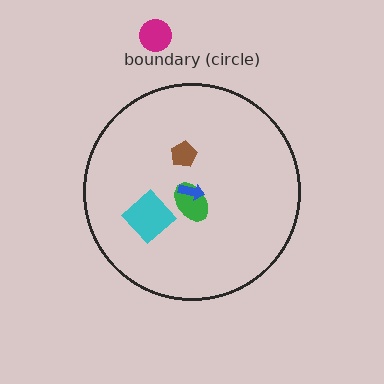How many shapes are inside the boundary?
4 inside, 1 outside.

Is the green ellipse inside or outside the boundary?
Inside.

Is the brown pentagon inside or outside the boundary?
Inside.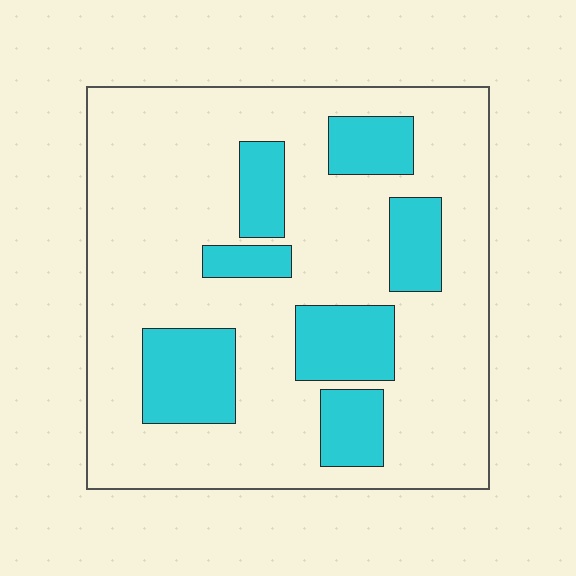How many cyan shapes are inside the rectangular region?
7.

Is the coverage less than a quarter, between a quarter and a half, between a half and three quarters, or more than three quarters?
Less than a quarter.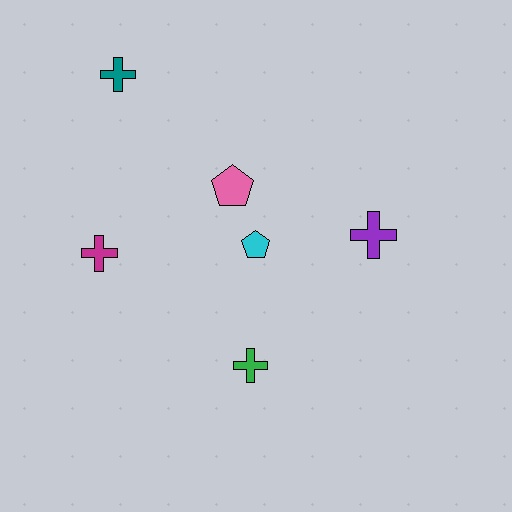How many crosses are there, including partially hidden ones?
There are 4 crosses.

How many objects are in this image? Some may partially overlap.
There are 6 objects.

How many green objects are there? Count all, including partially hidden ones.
There is 1 green object.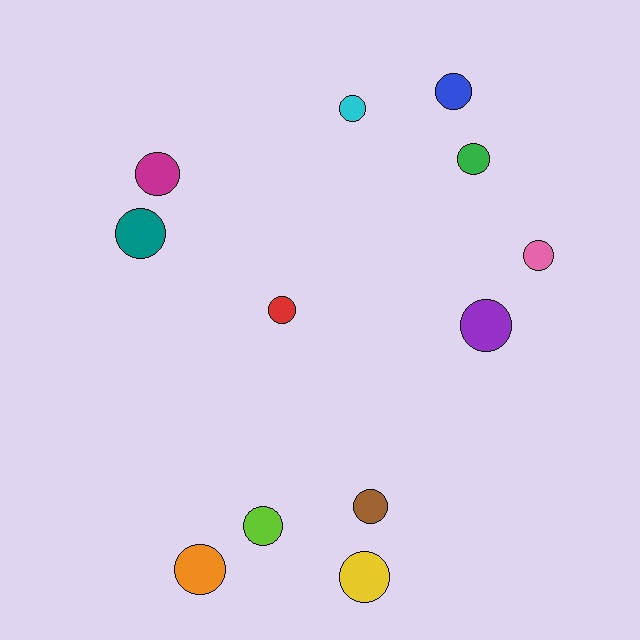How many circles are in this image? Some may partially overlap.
There are 12 circles.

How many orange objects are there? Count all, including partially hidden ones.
There is 1 orange object.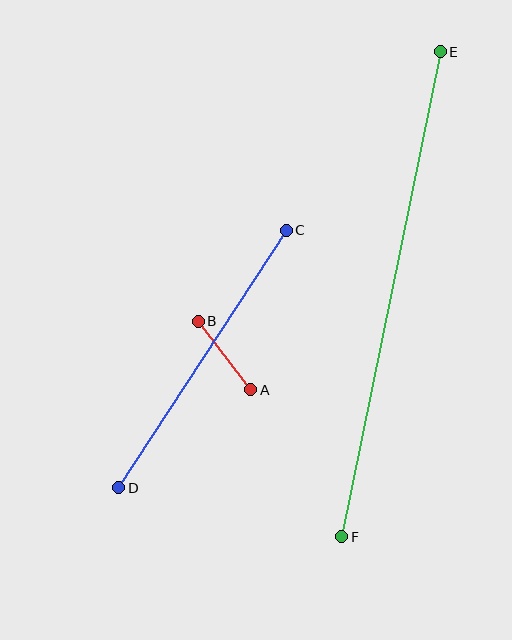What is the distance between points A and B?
The distance is approximately 86 pixels.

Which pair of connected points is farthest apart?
Points E and F are farthest apart.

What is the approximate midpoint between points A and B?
The midpoint is at approximately (224, 355) pixels.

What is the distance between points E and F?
The distance is approximately 495 pixels.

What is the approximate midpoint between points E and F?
The midpoint is at approximately (391, 294) pixels.